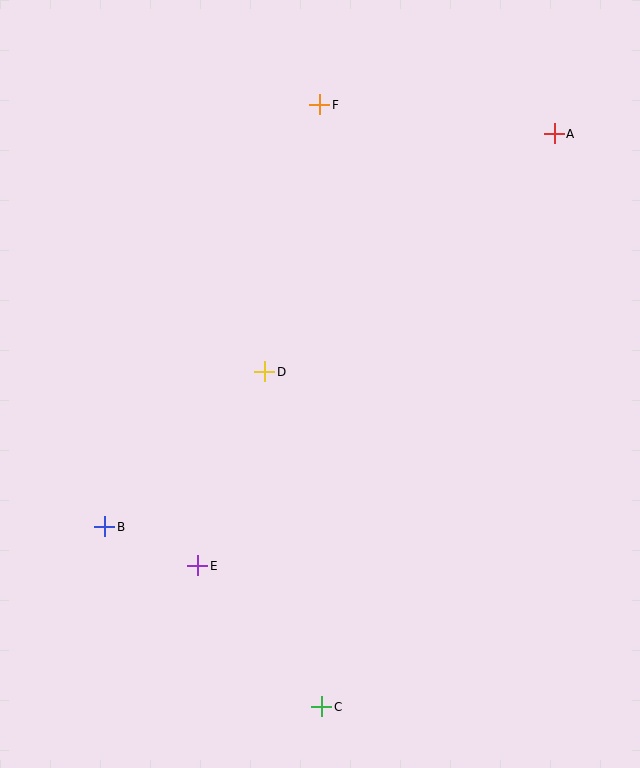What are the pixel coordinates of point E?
Point E is at (198, 566).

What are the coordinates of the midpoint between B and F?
The midpoint between B and F is at (212, 316).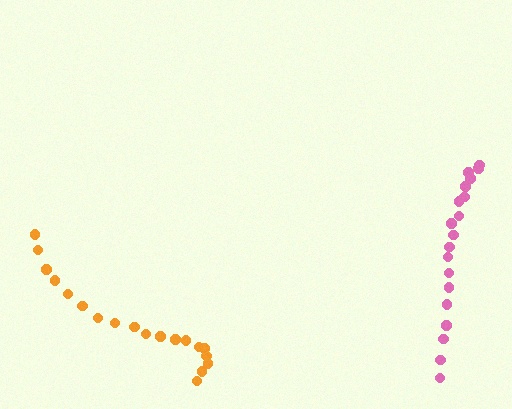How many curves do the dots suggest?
There are 2 distinct paths.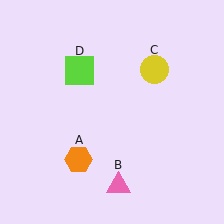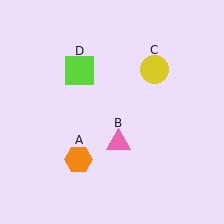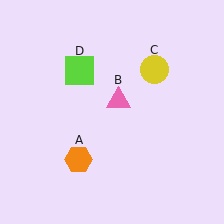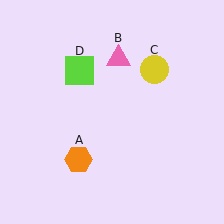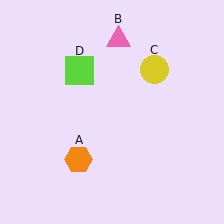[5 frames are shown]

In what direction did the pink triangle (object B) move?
The pink triangle (object B) moved up.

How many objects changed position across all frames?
1 object changed position: pink triangle (object B).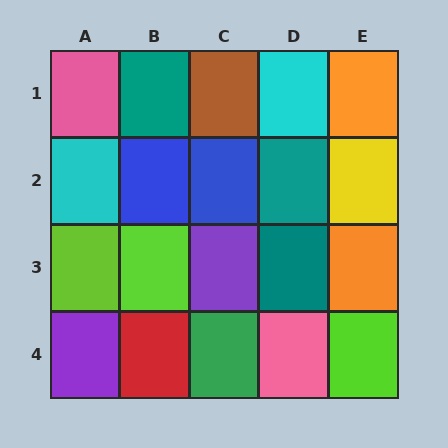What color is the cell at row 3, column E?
Orange.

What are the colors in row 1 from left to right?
Pink, teal, brown, cyan, orange.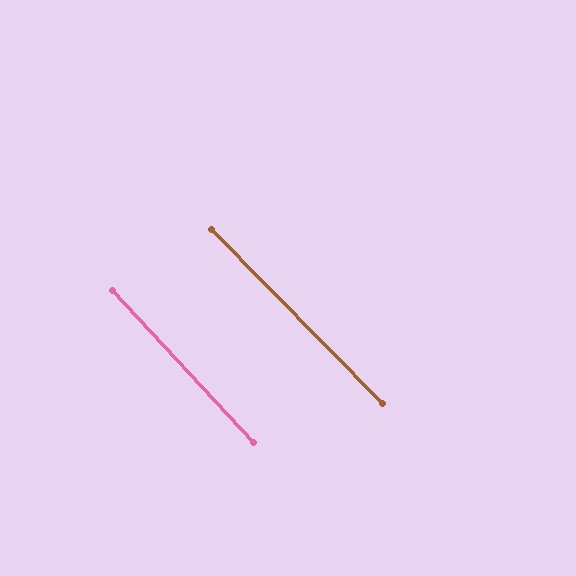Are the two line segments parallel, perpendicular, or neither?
Parallel — their directions differ by only 1.9°.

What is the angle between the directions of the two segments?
Approximately 2 degrees.